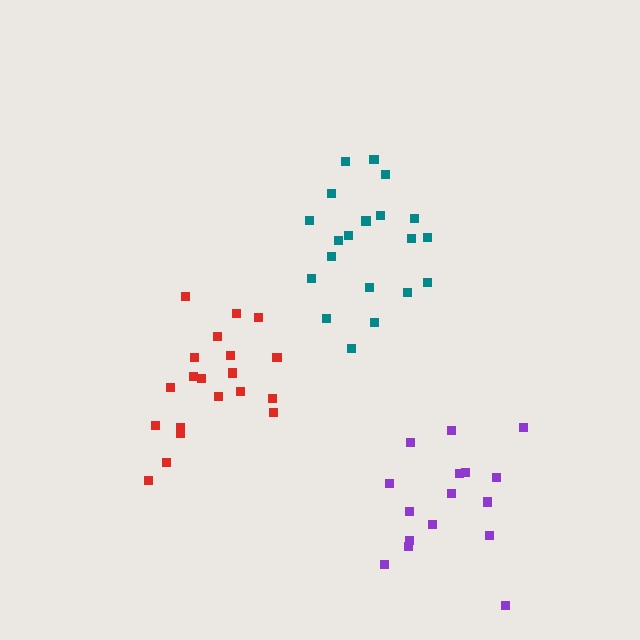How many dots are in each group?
Group 1: 16 dots, Group 2: 20 dots, Group 3: 20 dots (56 total).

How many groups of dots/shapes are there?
There are 3 groups.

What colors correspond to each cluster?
The clusters are colored: purple, teal, red.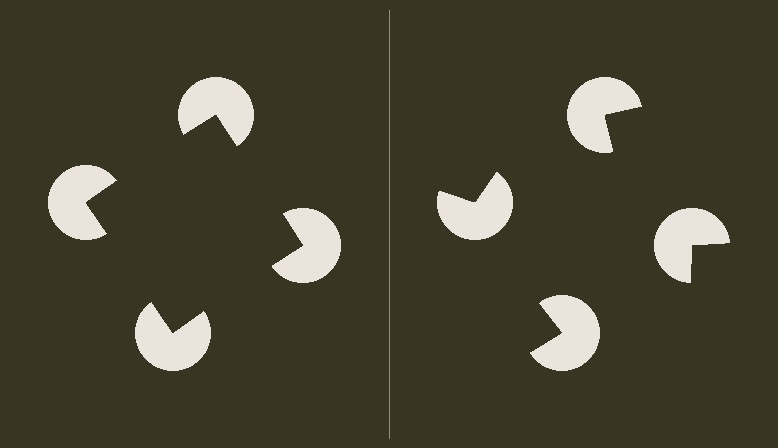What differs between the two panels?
The pac-man discs are positioned identically on both sides; only the wedge orientations differ. On the left they align to a square; on the right they are misaligned.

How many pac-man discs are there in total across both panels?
8 — 4 on each side.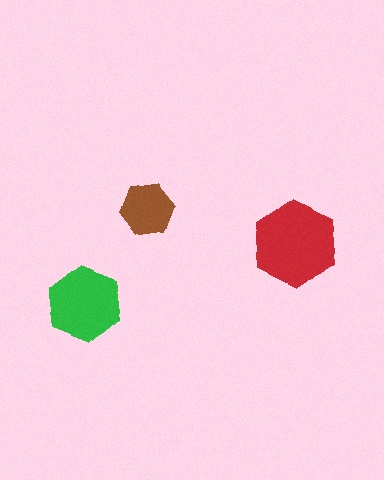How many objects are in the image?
There are 3 objects in the image.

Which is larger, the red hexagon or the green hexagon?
The red one.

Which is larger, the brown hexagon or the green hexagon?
The green one.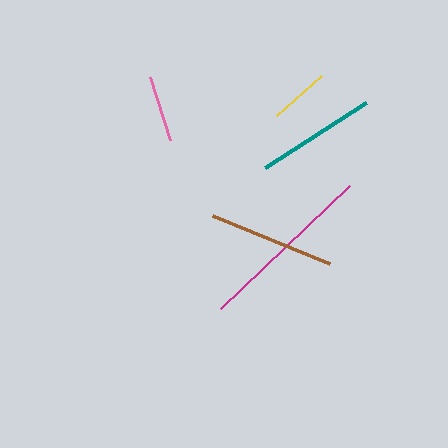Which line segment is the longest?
The magenta line is the longest at approximately 178 pixels.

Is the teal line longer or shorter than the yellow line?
The teal line is longer than the yellow line.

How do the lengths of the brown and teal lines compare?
The brown and teal lines are approximately the same length.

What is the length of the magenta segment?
The magenta segment is approximately 178 pixels long.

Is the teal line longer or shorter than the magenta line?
The magenta line is longer than the teal line.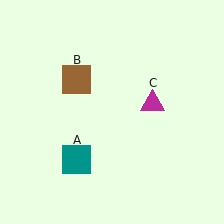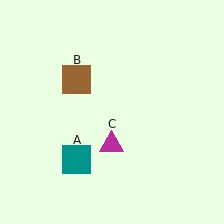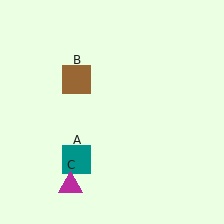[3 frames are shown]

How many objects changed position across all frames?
1 object changed position: magenta triangle (object C).